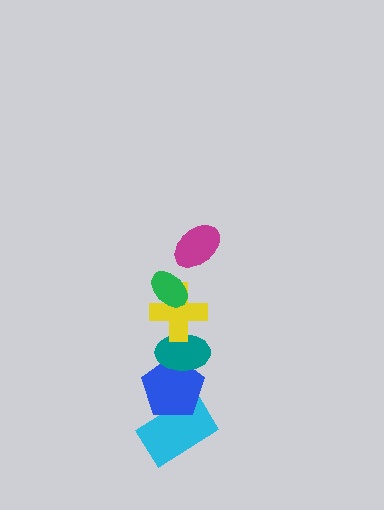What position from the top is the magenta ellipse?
The magenta ellipse is 1st from the top.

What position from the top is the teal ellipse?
The teal ellipse is 4th from the top.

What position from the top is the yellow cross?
The yellow cross is 3rd from the top.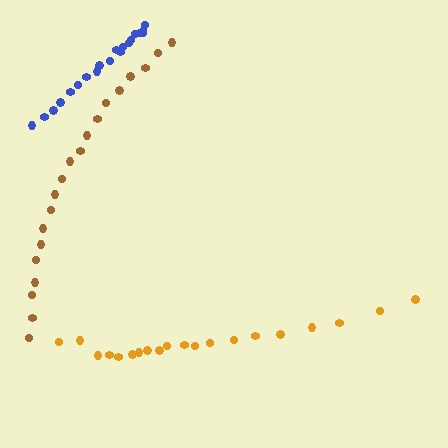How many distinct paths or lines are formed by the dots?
There are 3 distinct paths.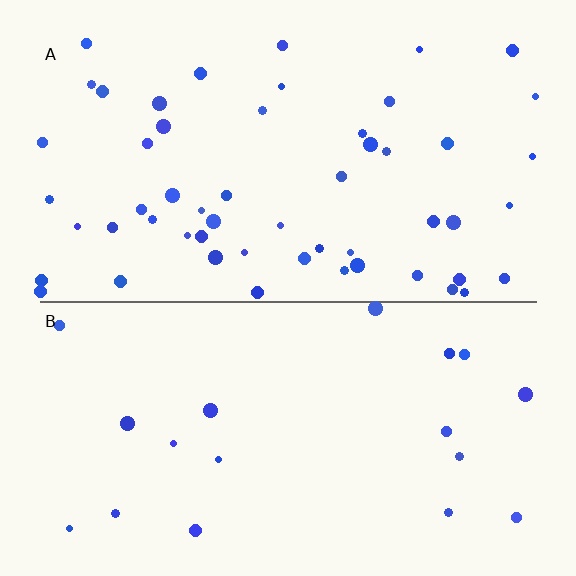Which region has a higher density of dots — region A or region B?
A (the top).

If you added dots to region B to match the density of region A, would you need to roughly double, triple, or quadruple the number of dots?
Approximately triple.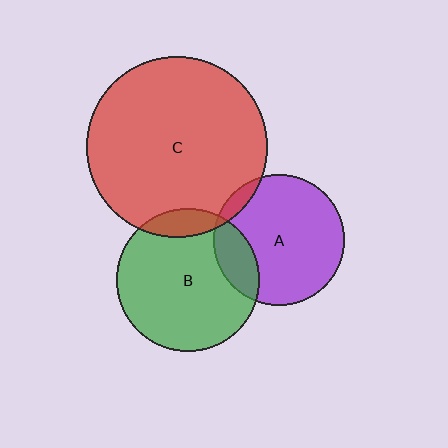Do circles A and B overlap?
Yes.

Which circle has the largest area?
Circle C (red).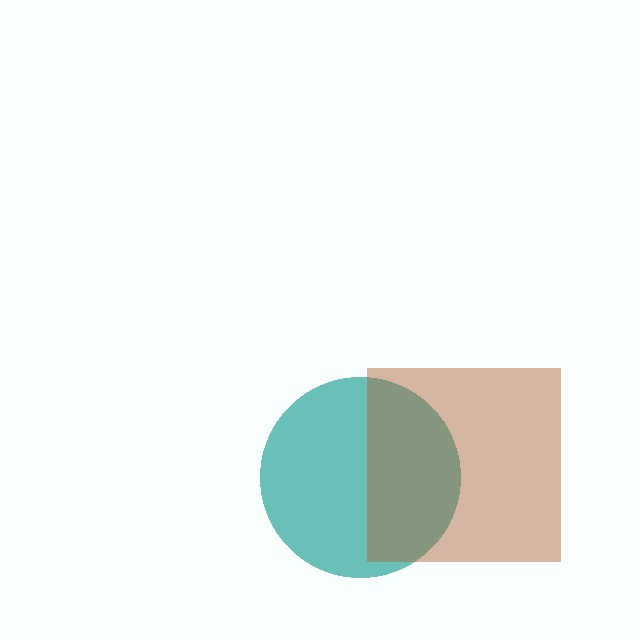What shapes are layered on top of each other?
The layered shapes are: a teal circle, a brown square.